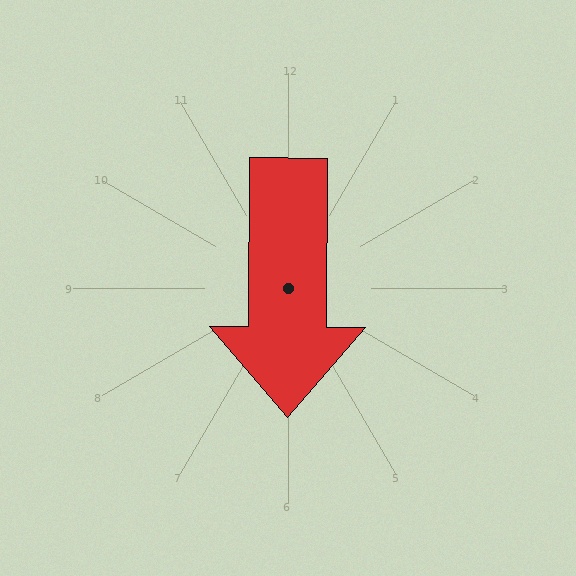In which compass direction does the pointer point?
South.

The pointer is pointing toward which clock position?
Roughly 6 o'clock.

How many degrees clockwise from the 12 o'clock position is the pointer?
Approximately 180 degrees.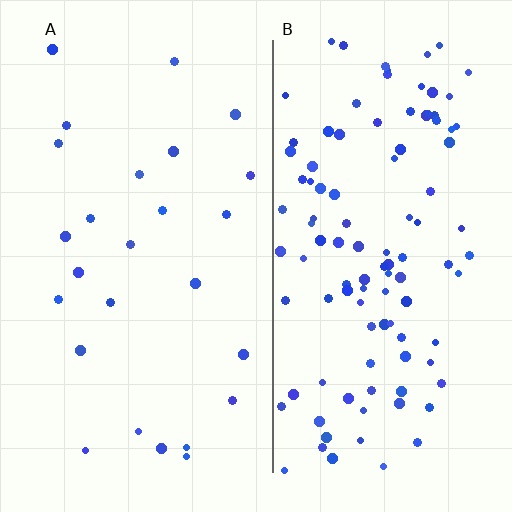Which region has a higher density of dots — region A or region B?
B (the right).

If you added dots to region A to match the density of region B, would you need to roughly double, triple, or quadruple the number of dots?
Approximately quadruple.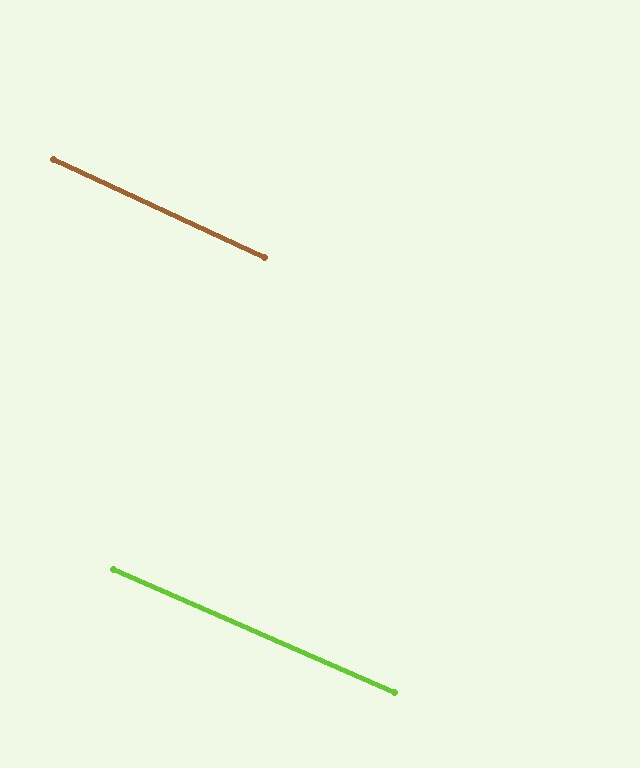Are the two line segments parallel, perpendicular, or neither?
Parallel — their directions differ by only 1.5°.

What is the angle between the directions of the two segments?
Approximately 1 degree.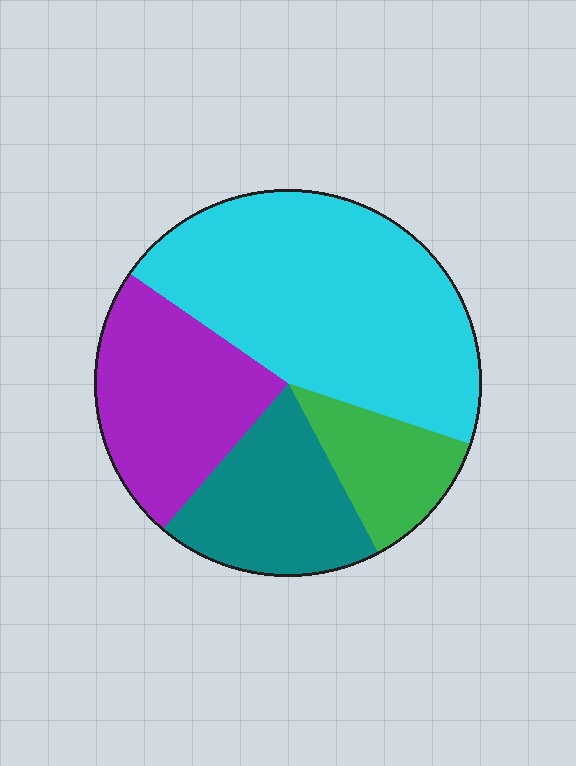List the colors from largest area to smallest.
From largest to smallest: cyan, purple, teal, green.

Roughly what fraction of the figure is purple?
Purple takes up between a sixth and a third of the figure.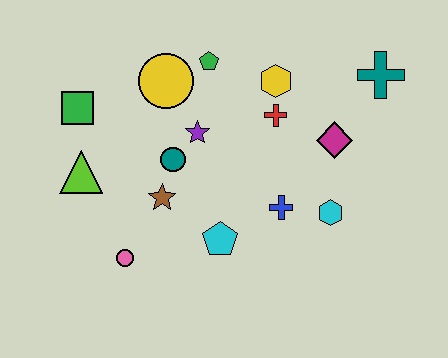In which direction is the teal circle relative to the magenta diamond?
The teal circle is to the left of the magenta diamond.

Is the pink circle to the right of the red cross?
No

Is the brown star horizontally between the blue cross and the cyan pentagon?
No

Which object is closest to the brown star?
The teal circle is closest to the brown star.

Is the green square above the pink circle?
Yes